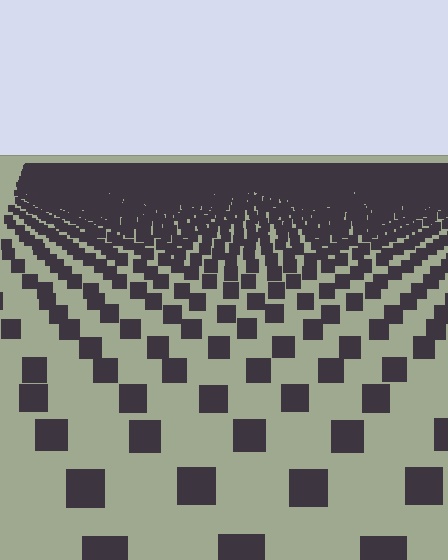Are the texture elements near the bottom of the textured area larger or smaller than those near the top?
Larger. Near the bottom, elements are closer to the viewer and appear at a bigger on-screen size.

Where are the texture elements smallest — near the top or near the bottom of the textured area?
Near the top.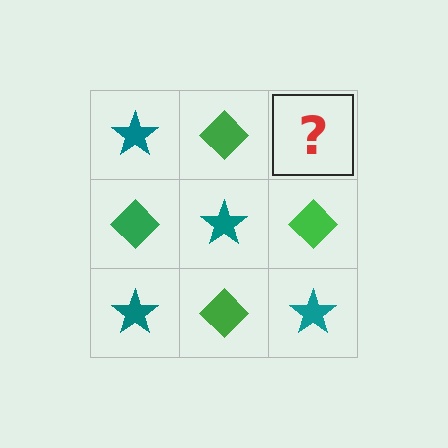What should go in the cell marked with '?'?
The missing cell should contain a teal star.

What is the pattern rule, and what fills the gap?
The rule is that it alternates teal star and green diamond in a checkerboard pattern. The gap should be filled with a teal star.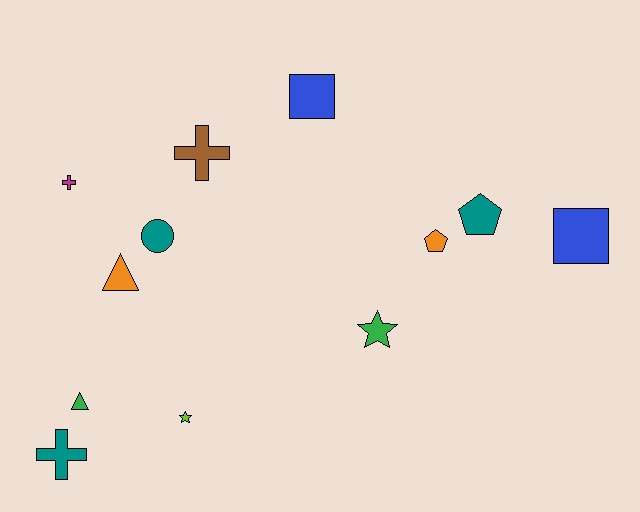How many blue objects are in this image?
There are 2 blue objects.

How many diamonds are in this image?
There are no diamonds.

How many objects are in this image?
There are 12 objects.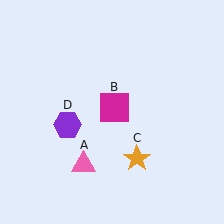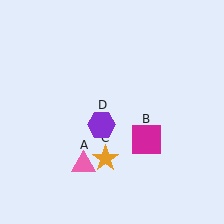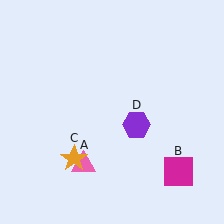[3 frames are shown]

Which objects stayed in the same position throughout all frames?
Pink triangle (object A) remained stationary.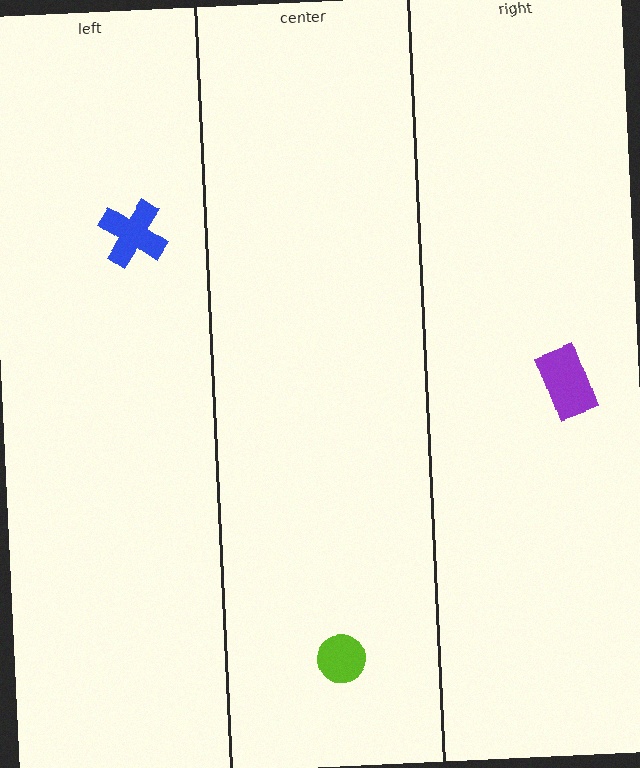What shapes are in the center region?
The lime circle.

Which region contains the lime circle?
The center region.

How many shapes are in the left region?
1.